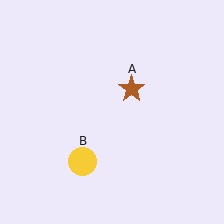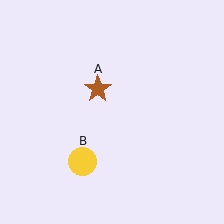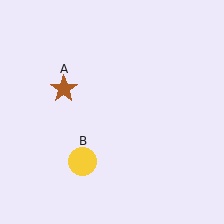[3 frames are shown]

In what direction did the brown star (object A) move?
The brown star (object A) moved left.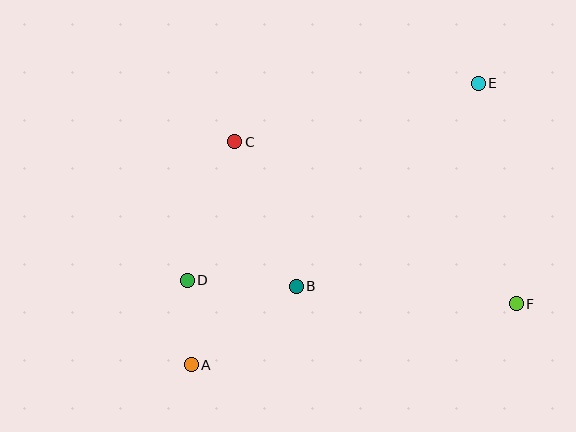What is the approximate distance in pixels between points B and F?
The distance between B and F is approximately 220 pixels.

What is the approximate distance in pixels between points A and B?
The distance between A and B is approximately 131 pixels.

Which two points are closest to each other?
Points A and D are closest to each other.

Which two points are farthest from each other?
Points A and E are farthest from each other.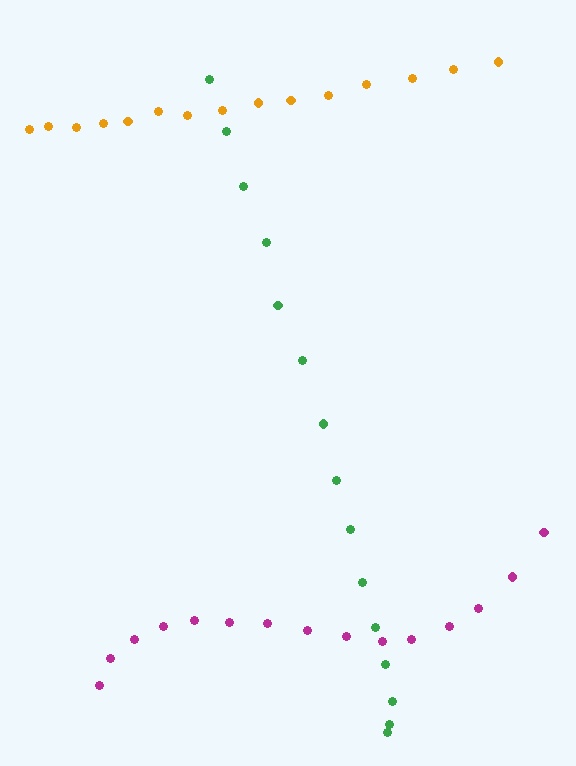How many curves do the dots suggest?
There are 3 distinct paths.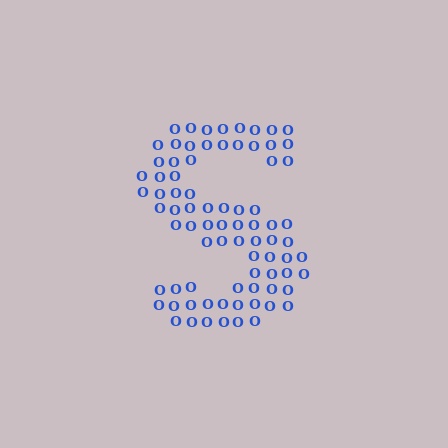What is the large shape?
The large shape is the letter S.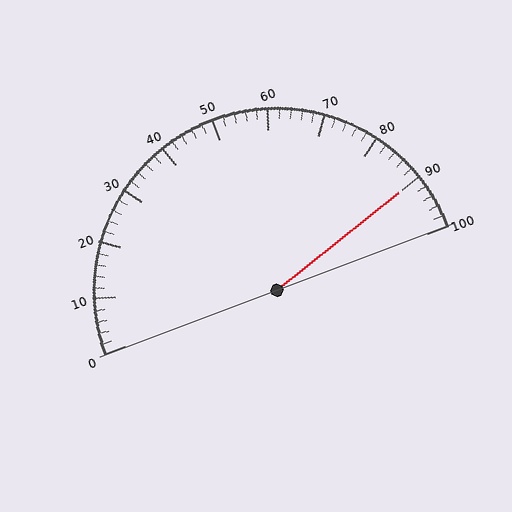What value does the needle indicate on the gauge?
The needle indicates approximately 90.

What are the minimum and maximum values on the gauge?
The gauge ranges from 0 to 100.